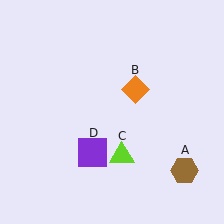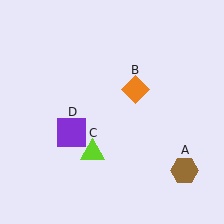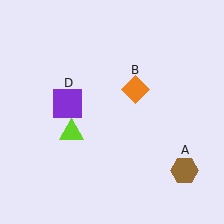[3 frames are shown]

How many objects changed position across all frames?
2 objects changed position: lime triangle (object C), purple square (object D).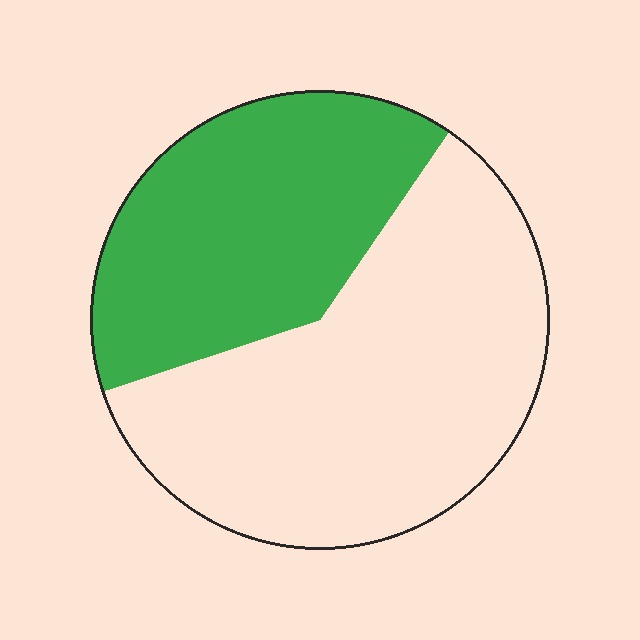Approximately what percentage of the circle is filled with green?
Approximately 40%.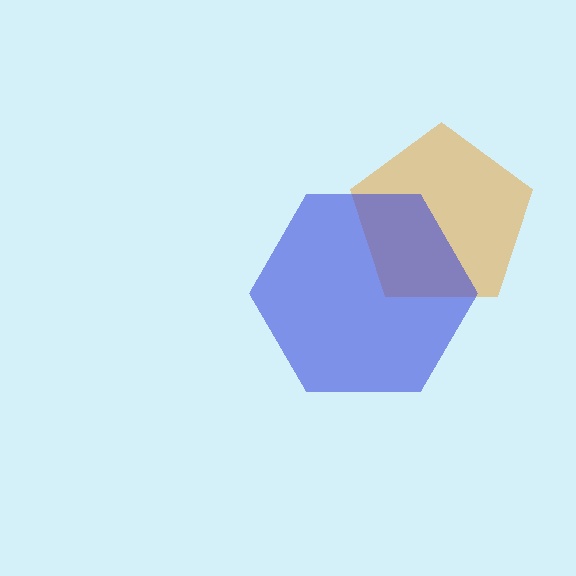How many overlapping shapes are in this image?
There are 2 overlapping shapes in the image.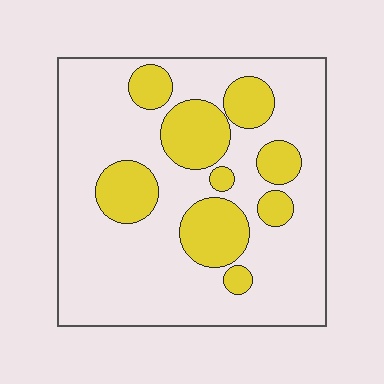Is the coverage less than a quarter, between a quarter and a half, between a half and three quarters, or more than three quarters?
Between a quarter and a half.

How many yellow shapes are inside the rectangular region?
9.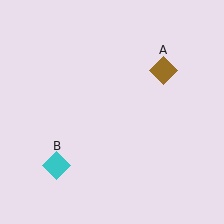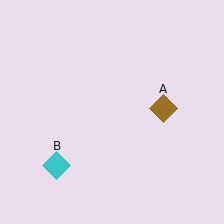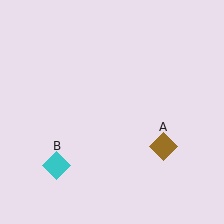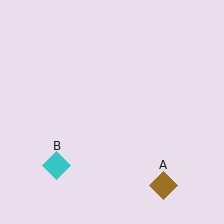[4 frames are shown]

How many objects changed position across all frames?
1 object changed position: brown diamond (object A).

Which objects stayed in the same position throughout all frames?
Cyan diamond (object B) remained stationary.